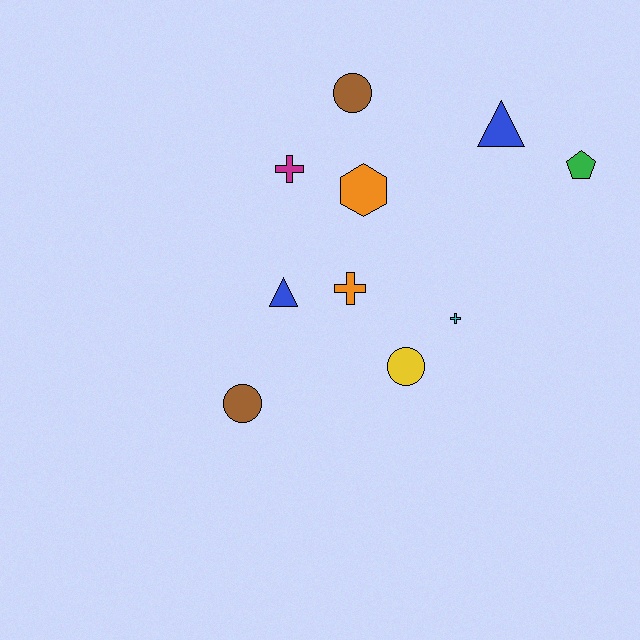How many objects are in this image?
There are 10 objects.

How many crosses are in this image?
There are 3 crosses.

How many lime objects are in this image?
There are no lime objects.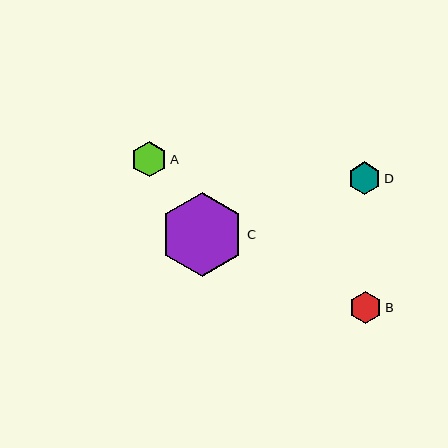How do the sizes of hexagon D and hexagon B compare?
Hexagon D and hexagon B are approximately the same size.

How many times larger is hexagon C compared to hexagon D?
Hexagon C is approximately 2.5 times the size of hexagon D.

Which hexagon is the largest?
Hexagon C is the largest with a size of approximately 84 pixels.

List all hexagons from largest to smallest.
From largest to smallest: C, A, D, B.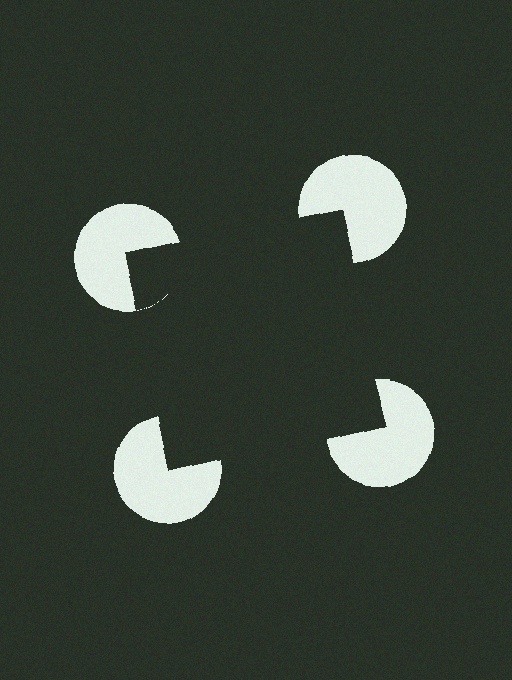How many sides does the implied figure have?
4 sides.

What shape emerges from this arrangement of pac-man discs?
An illusory square — its edges are inferred from the aligned wedge cuts in the pac-man discs, not physically drawn.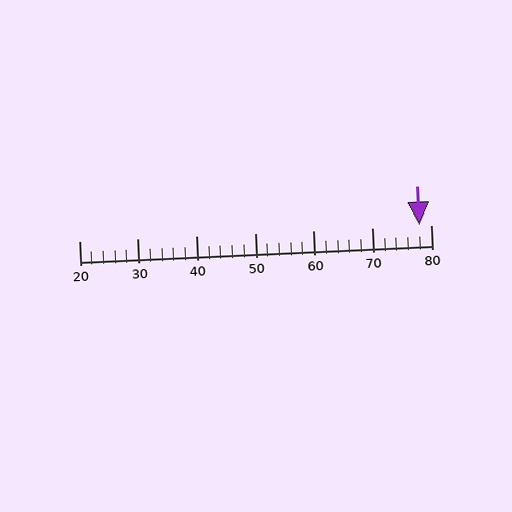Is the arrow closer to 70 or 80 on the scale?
The arrow is closer to 80.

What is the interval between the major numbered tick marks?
The major tick marks are spaced 10 units apart.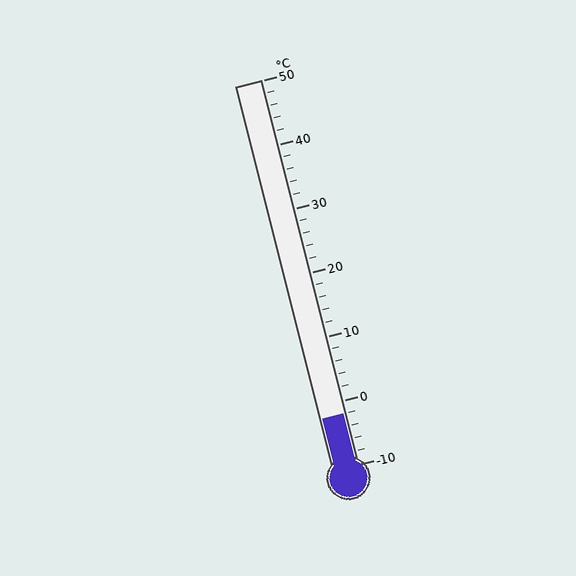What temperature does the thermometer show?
The thermometer shows approximately -2°C.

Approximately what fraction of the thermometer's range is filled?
The thermometer is filled to approximately 15% of its range.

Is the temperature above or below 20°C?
The temperature is below 20°C.